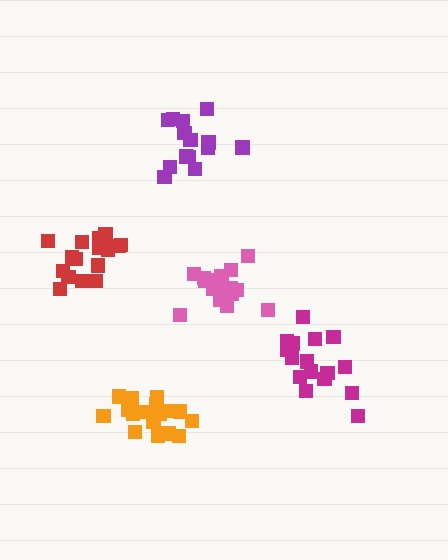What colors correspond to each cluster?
The clusters are colored: magenta, orange, pink, purple, red.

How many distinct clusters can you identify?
There are 5 distinct clusters.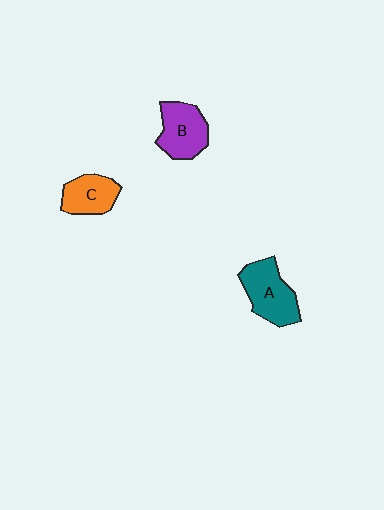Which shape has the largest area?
Shape A (teal).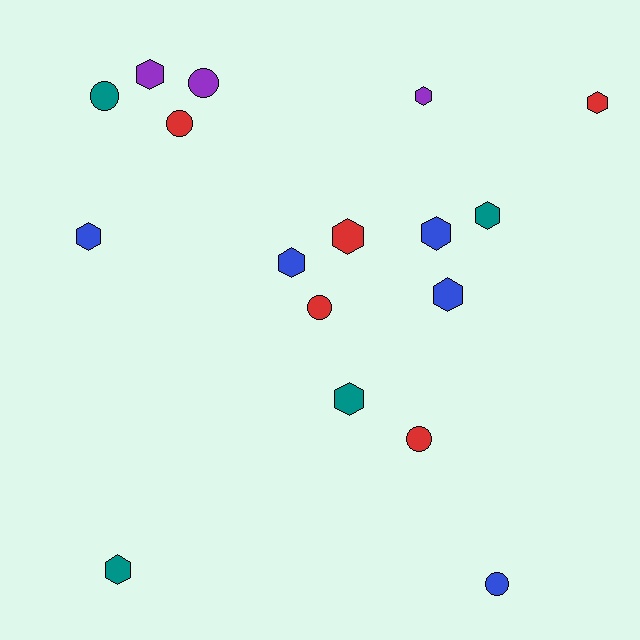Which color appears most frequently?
Red, with 5 objects.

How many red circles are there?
There are 3 red circles.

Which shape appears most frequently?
Hexagon, with 11 objects.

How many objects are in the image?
There are 17 objects.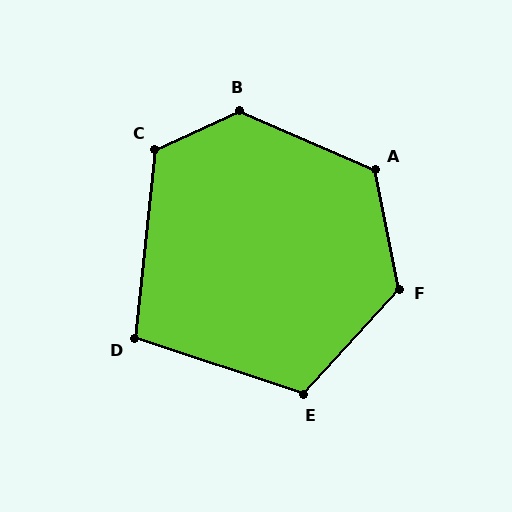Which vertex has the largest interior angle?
B, at approximately 131 degrees.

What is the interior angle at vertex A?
Approximately 125 degrees (obtuse).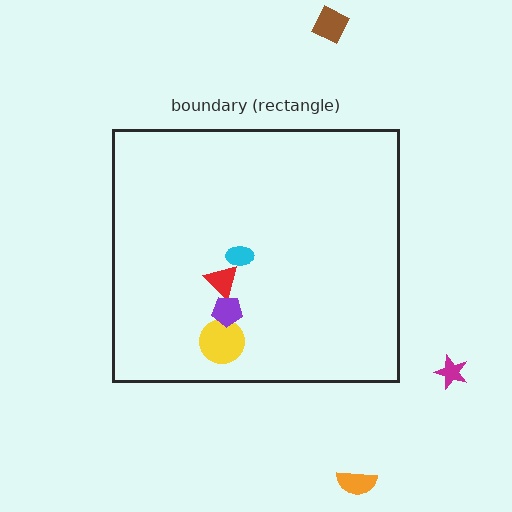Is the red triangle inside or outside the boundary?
Inside.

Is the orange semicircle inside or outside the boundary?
Outside.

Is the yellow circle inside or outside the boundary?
Inside.